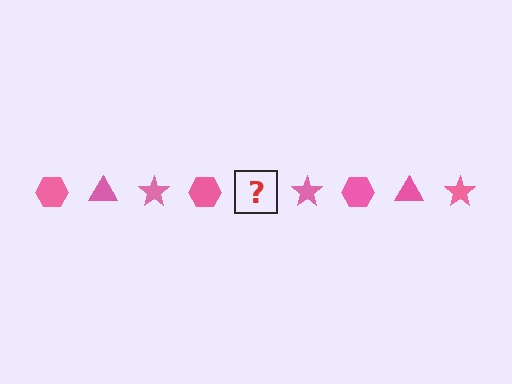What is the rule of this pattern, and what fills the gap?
The rule is that the pattern cycles through hexagon, triangle, star shapes in pink. The gap should be filled with a pink triangle.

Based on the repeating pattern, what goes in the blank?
The blank should be a pink triangle.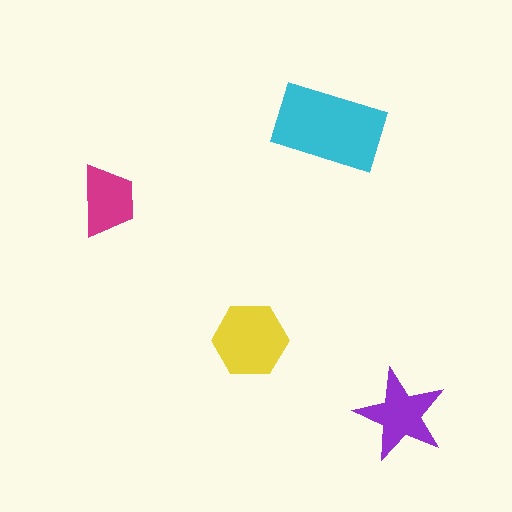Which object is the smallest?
The magenta trapezoid.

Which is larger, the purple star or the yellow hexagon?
The yellow hexagon.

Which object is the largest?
The cyan rectangle.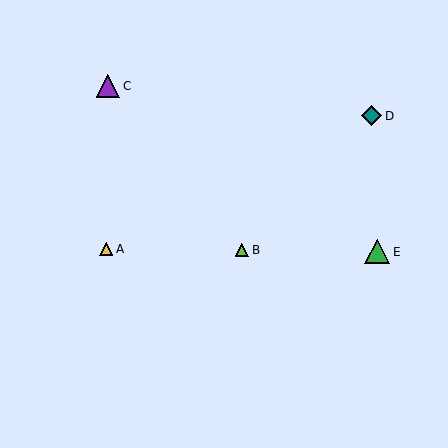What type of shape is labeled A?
Shape A is a yellow triangle.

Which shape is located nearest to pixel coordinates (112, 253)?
The yellow triangle (labeled A) at (106, 249) is nearest to that location.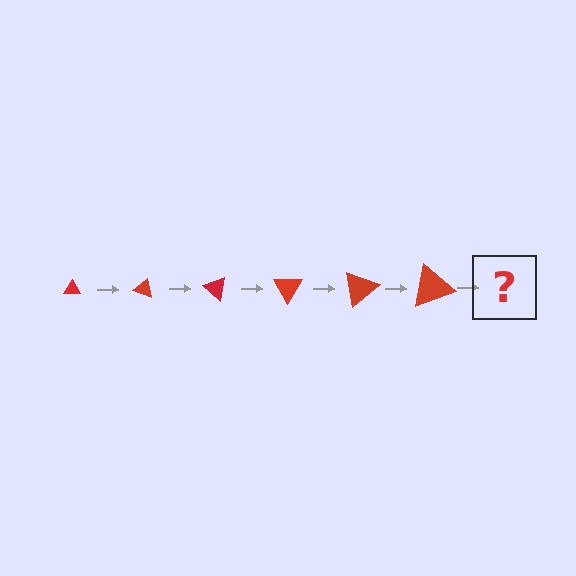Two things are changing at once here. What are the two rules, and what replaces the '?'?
The two rules are that the triangle grows larger each step and it rotates 20 degrees each step. The '?' should be a triangle, larger than the previous one and rotated 120 degrees from the start.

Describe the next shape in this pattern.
It should be a triangle, larger than the previous one and rotated 120 degrees from the start.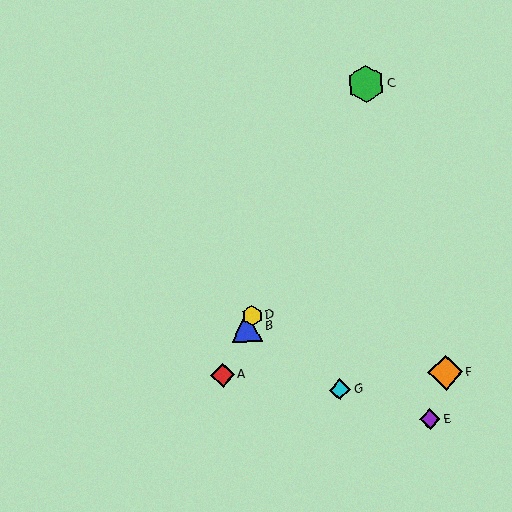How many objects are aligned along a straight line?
4 objects (A, B, C, D) are aligned along a straight line.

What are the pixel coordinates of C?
Object C is at (366, 84).